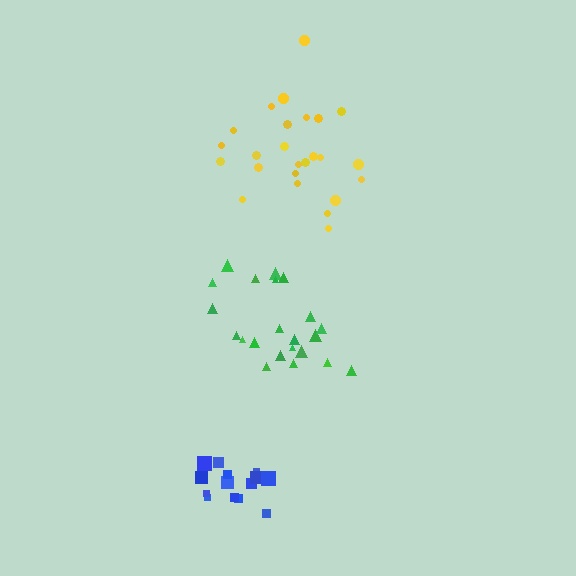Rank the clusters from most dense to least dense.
blue, green, yellow.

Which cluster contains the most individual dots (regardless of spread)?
Yellow (25).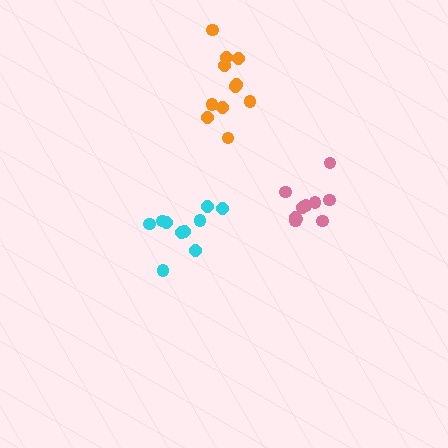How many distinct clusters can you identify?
There are 3 distinct clusters.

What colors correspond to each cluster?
The clusters are colored: cyan, orange, pink.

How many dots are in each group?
Group 1: 10 dots, Group 2: 11 dots, Group 3: 10 dots (31 total).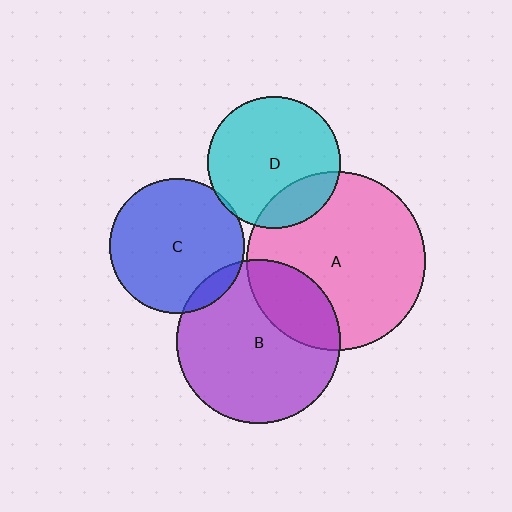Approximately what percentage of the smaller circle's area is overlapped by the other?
Approximately 5%.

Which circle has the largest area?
Circle A (pink).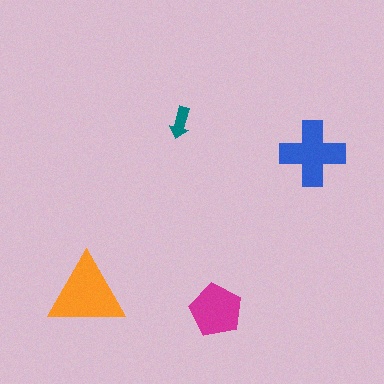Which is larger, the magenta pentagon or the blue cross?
The blue cross.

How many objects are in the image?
There are 4 objects in the image.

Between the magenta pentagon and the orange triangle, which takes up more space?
The orange triangle.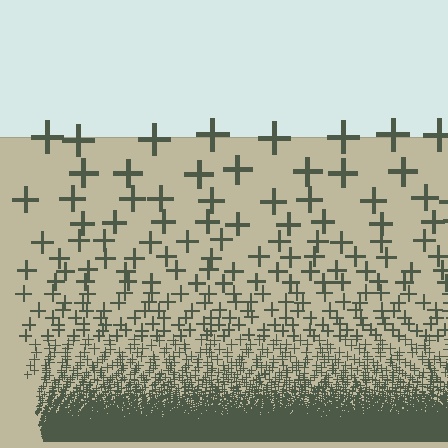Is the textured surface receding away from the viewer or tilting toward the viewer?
The surface appears to tilt toward the viewer. Texture elements get larger and sparser toward the top.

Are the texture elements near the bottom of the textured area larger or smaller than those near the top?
Smaller. The gradient is inverted — elements near the bottom are smaller and denser.